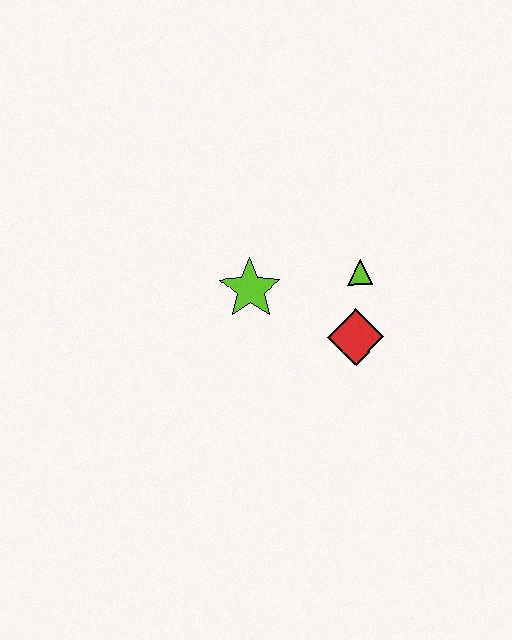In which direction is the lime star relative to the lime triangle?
The lime star is to the left of the lime triangle.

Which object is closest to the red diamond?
The lime triangle is closest to the red diamond.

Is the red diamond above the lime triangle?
No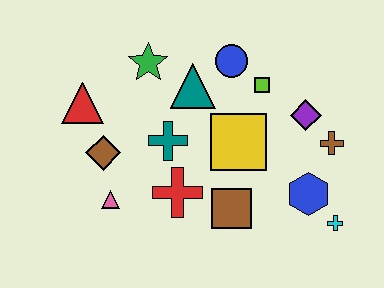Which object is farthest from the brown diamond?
The cyan cross is farthest from the brown diamond.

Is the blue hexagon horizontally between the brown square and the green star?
No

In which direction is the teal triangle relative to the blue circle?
The teal triangle is to the left of the blue circle.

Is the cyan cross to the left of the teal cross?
No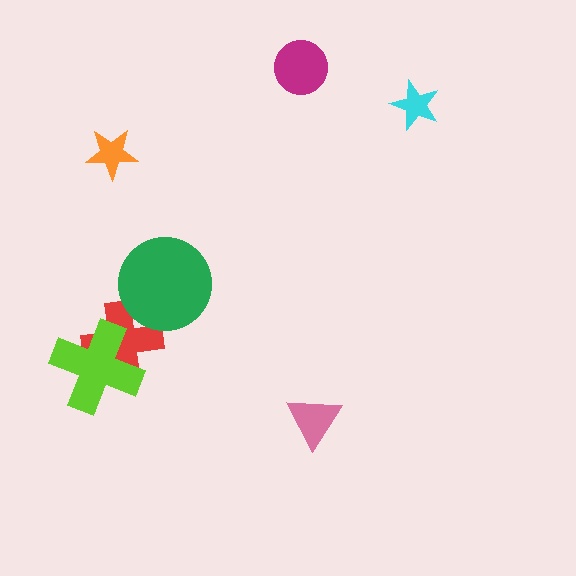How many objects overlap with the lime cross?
1 object overlaps with the lime cross.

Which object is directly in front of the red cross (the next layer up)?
The green circle is directly in front of the red cross.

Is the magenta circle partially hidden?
No, no other shape covers it.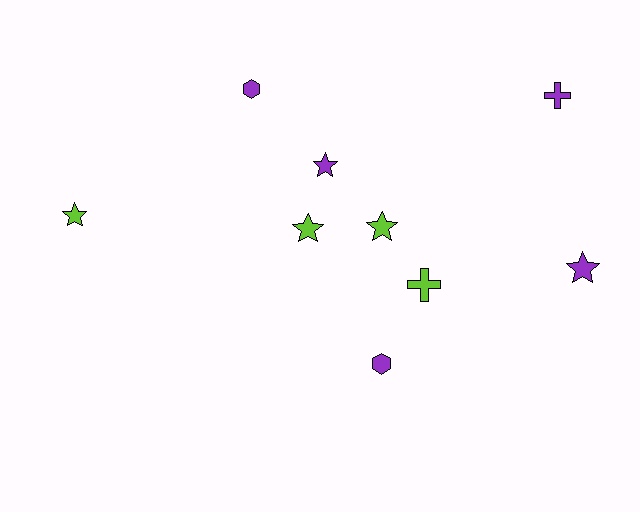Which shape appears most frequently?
Star, with 5 objects.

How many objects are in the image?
There are 9 objects.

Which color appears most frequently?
Purple, with 5 objects.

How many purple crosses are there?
There is 1 purple cross.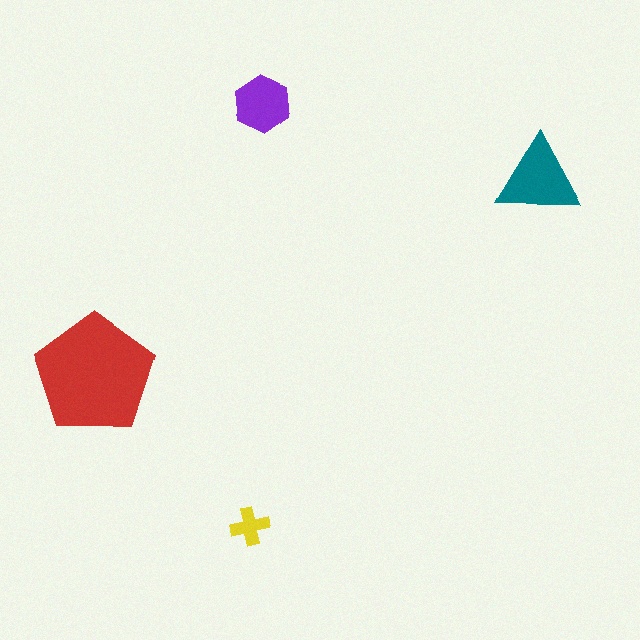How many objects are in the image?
There are 4 objects in the image.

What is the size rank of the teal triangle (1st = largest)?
2nd.